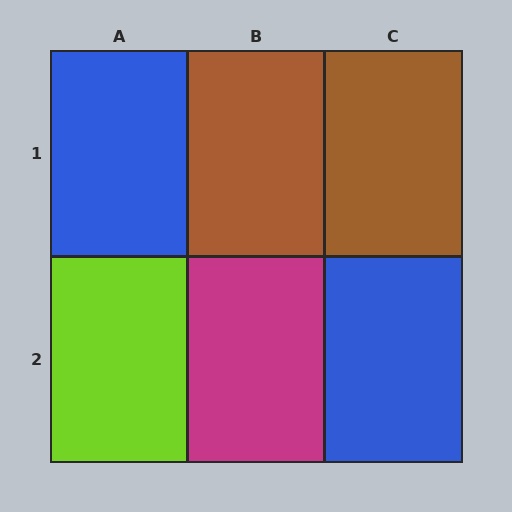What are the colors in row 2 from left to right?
Lime, magenta, blue.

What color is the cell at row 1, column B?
Brown.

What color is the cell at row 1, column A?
Blue.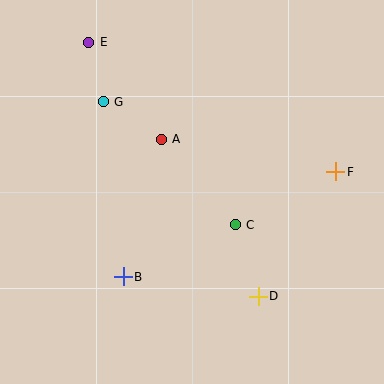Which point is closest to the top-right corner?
Point F is closest to the top-right corner.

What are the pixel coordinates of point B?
Point B is at (123, 277).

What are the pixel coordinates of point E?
Point E is at (89, 42).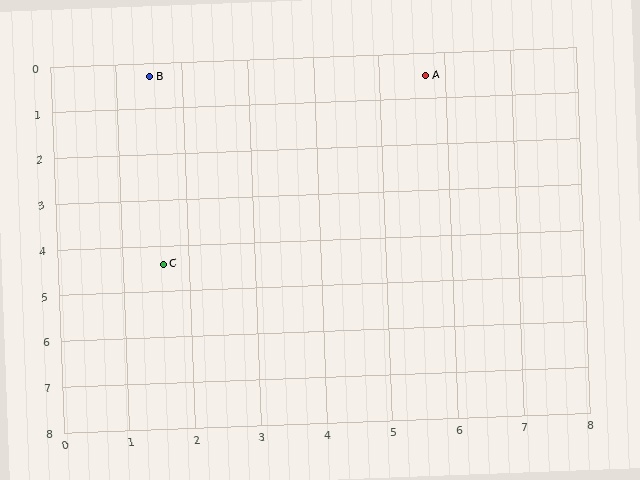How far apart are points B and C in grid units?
Points B and C are about 4.1 grid units apart.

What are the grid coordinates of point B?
Point B is at approximately (1.5, 0.3).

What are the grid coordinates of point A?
Point A is at approximately (5.7, 0.5).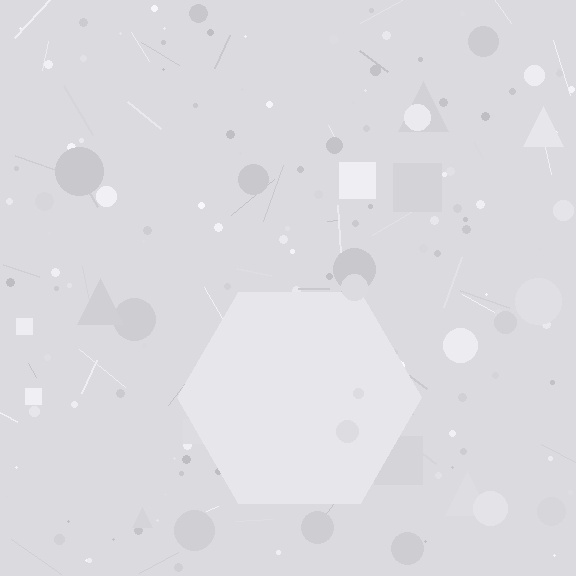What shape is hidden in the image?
A hexagon is hidden in the image.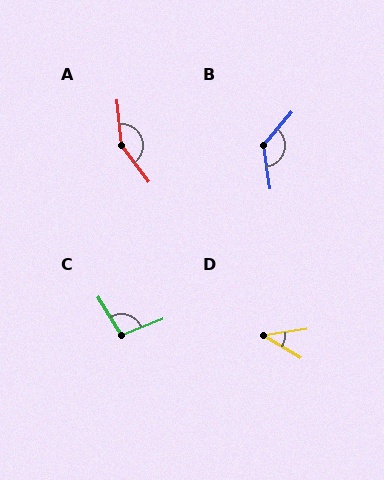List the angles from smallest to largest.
D (40°), C (99°), B (130°), A (148°).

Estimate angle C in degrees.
Approximately 99 degrees.